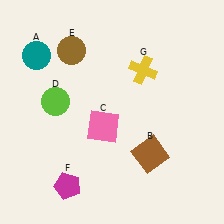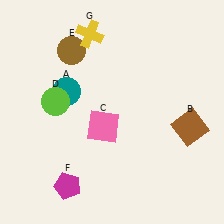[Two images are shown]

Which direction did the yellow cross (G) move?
The yellow cross (G) moved left.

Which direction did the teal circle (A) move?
The teal circle (A) moved down.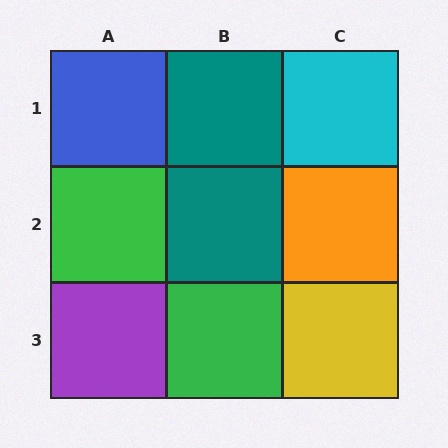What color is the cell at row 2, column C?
Orange.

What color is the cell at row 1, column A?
Blue.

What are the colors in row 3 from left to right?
Purple, green, yellow.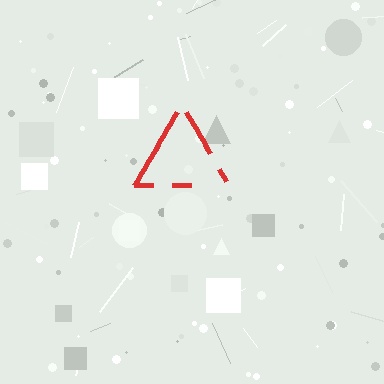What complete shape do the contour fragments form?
The contour fragments form a triangle.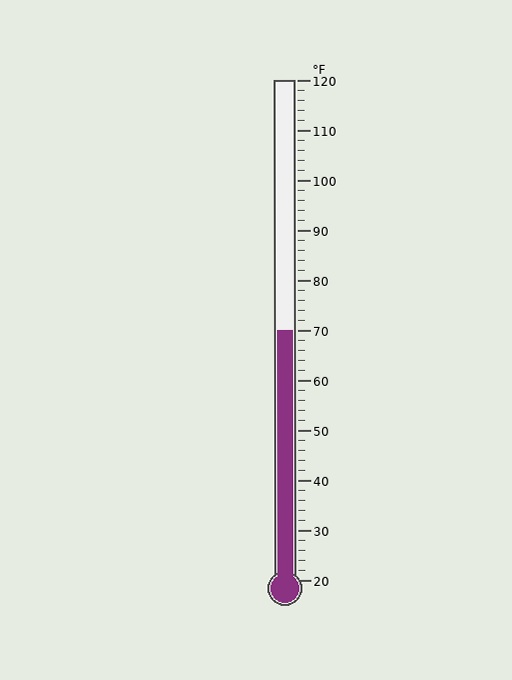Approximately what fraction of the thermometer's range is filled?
The thermometer is filled to approximately 50% of its range.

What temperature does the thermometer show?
The thermometer shows approximately 70°F.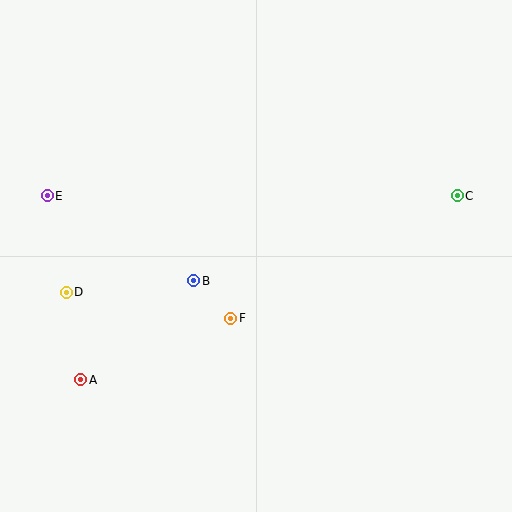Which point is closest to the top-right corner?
Point C is closest to the top-right corner.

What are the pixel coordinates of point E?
Point E is at (47, 196).